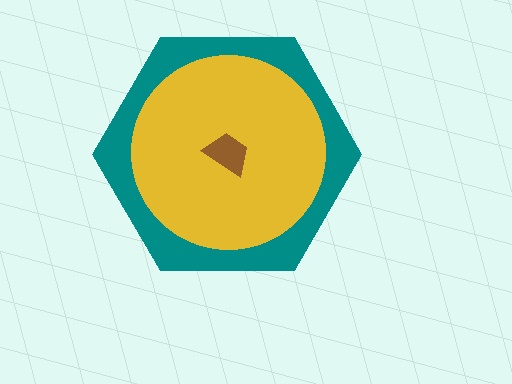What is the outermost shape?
The teal hexagon.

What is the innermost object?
The brown trapezoid.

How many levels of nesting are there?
3.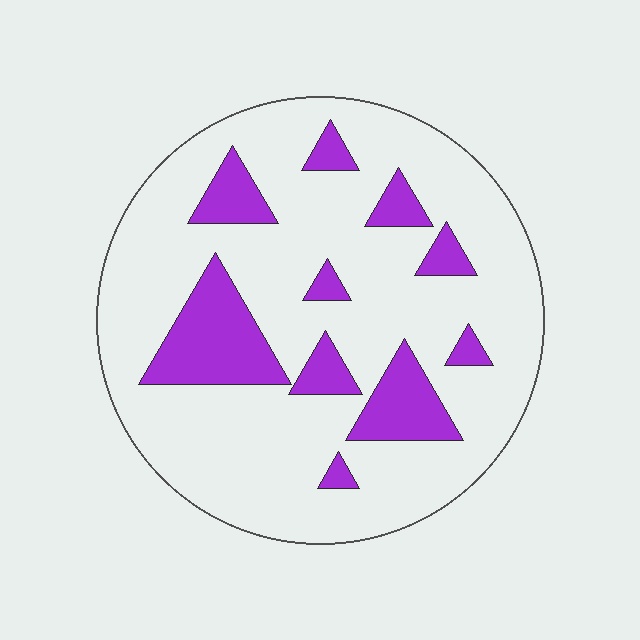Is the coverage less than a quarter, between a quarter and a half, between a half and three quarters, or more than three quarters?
Less than a quarter.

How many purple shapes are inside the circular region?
10.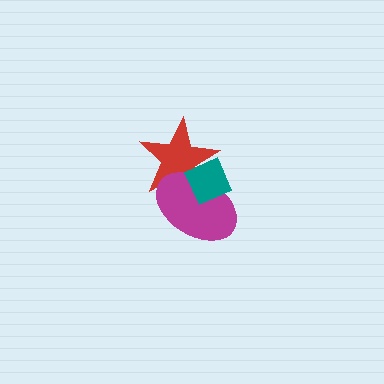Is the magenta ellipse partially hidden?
Yes, it is partially covered by another shape.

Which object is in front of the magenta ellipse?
The teal diamond is in front of the magenta ellipse.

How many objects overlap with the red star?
2 objects overlap with the red star.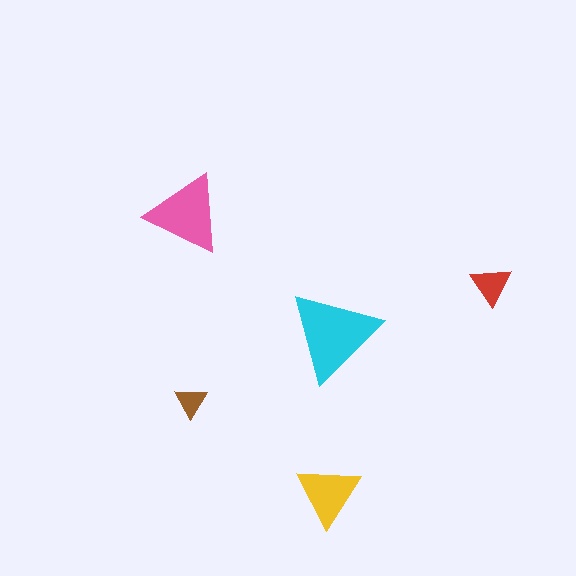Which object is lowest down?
The yellow triangle is bottommost.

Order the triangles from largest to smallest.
the cyan one, the pink one, the yellow one, the red one, the brown one.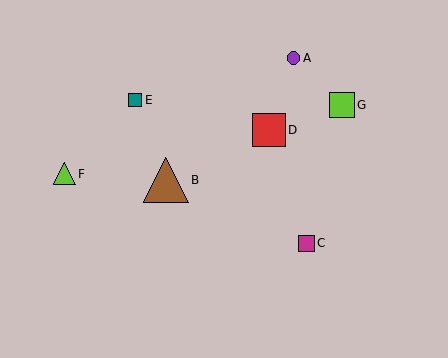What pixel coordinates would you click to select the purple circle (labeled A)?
Click at (294, 58) to select the purple circle A.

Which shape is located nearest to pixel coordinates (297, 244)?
The magenta square (labeled C) at (306, 243) is nearest to that location.